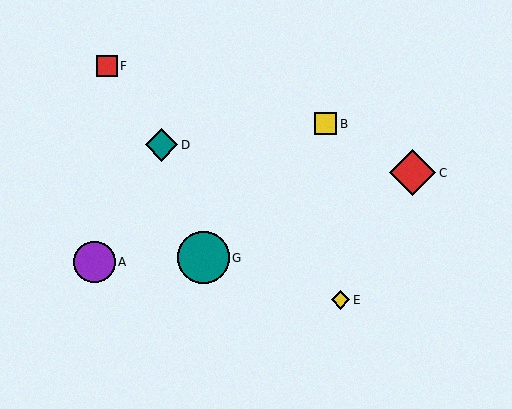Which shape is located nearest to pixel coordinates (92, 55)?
The red square (labeled F) at (107, 66) is nearest to that location.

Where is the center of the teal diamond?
The center of the teal diamond is at (162, 145).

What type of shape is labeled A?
Shape A is a purple circle.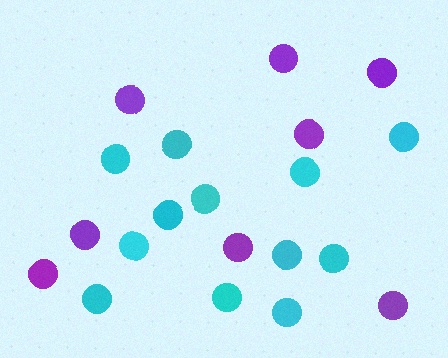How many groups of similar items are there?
There are 2 groups: one group of purple circles (8) and one group of cyan circles (12).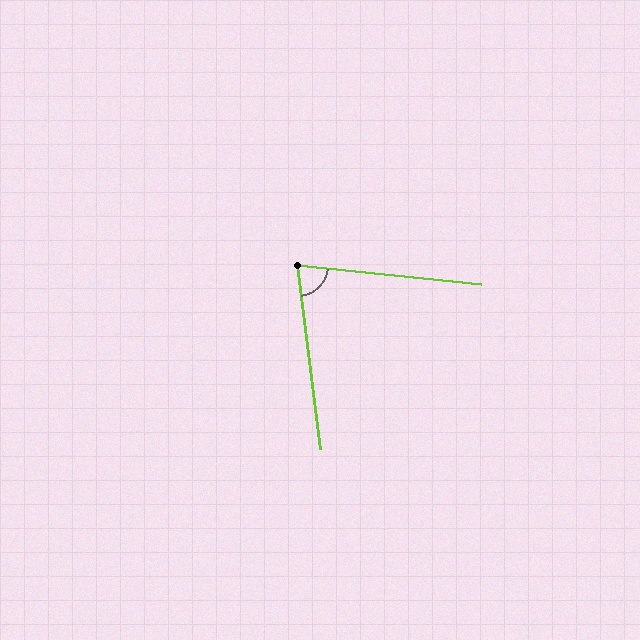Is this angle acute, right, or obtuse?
It is acute.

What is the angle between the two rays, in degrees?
Approximately 77 degrees.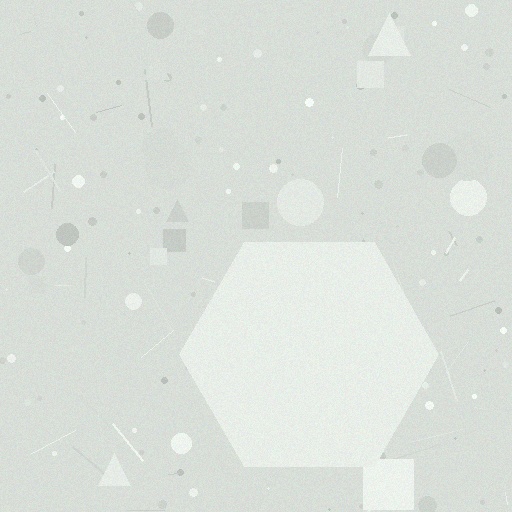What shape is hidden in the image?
A hexagon is hidden in the image.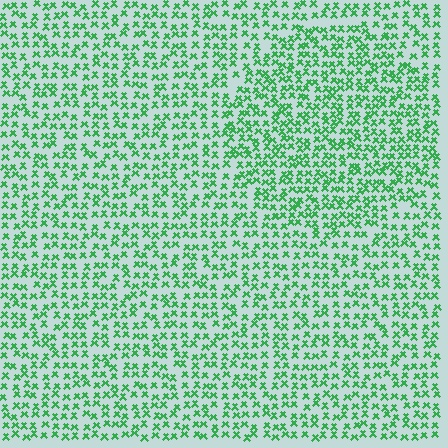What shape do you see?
I see a circle.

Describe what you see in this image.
The image contains small green elements arranged at two different densities. A circle-shaped region is visible where the elements are more densely packed than the surrounding area.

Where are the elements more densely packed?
The elements are more densely packed inside the circle boundary.